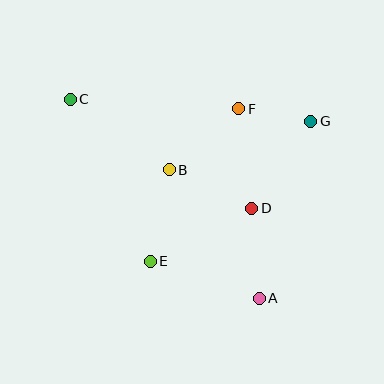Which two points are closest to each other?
Points F and G are closest to each other.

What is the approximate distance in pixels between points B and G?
The distance between B and G is approximately 149 pixels.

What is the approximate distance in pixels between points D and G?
The distance between D and G is approximately 105 pixels.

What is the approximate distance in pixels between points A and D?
The distance between A and D is approximately 90 pixels.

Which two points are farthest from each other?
Points A and C are farthest from each other.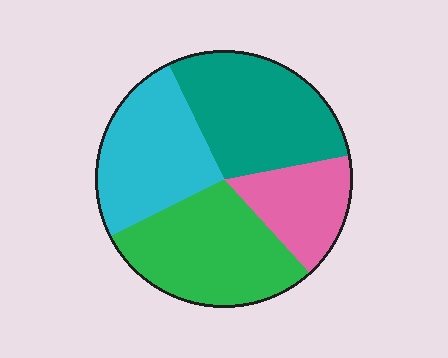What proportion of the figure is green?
Green covers 29% of the figure.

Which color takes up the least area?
Pink, at roughly 15%.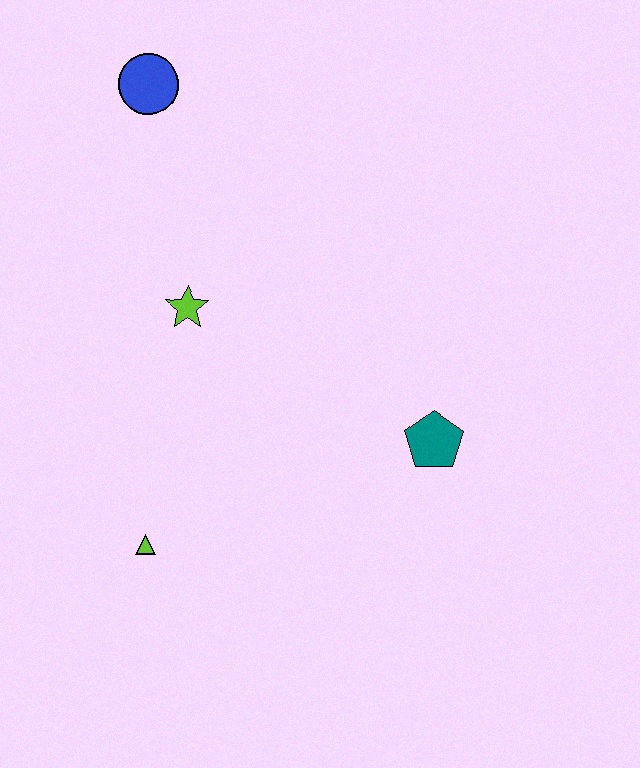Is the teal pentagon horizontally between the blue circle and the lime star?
No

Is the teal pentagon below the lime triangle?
No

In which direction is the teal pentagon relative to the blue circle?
The teal pentagon is below the blue circle.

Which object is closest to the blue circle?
The lime star is closest to the blue circle.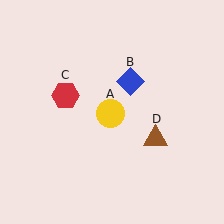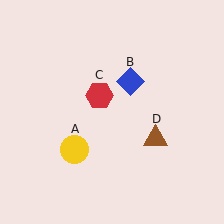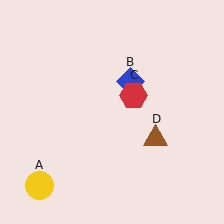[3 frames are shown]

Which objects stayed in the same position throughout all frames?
Blue diamond (object B) and brown triangle (object D) remained stationary.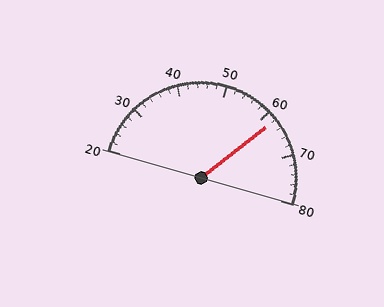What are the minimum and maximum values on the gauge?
The gauge ranges from 20 to 80.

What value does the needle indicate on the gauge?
The needle indicates approximately 62.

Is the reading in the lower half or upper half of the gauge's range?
The reading is in the upper half of the range (20 to 80).